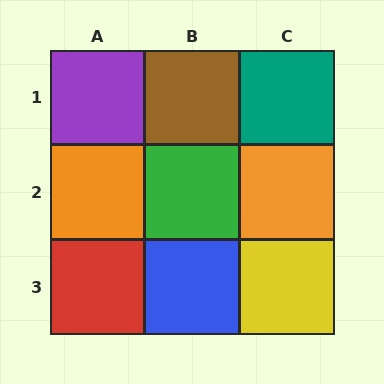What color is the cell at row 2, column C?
Orange.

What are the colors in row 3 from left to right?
Red, blue, yellow.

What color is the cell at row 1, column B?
Brown.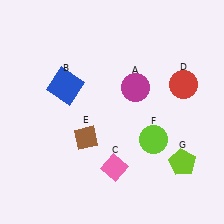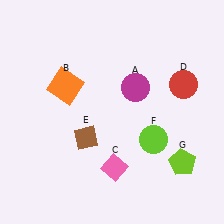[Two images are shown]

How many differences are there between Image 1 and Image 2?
There is 1 difference between the two images.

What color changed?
The square (B) changed from blue in Image 1 to orange in Image 2.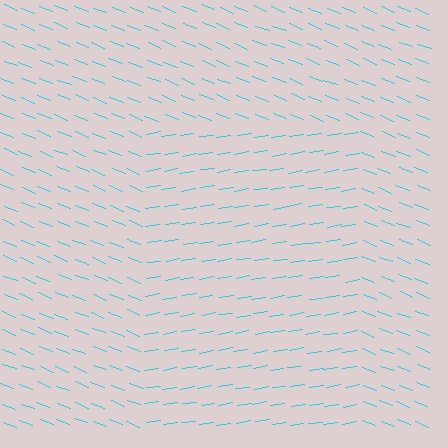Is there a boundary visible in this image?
Yes, there is a texture boundary formed by a change in line orientation.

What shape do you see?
I see a rectangle.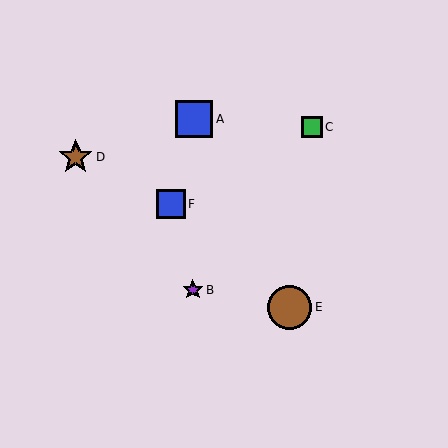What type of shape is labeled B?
Shape B is a purple star.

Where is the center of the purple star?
The center of the purple star is at (193, 290).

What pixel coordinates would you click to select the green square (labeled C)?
Click at (312, 127) to select the green square C.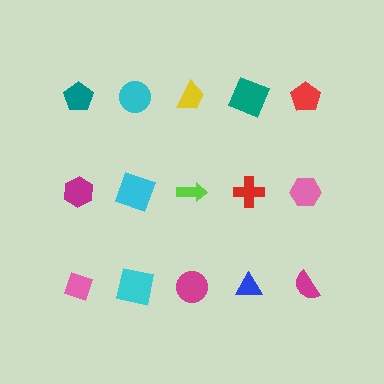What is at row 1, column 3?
A yellow trapezoid.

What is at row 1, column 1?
A teal pentagon.